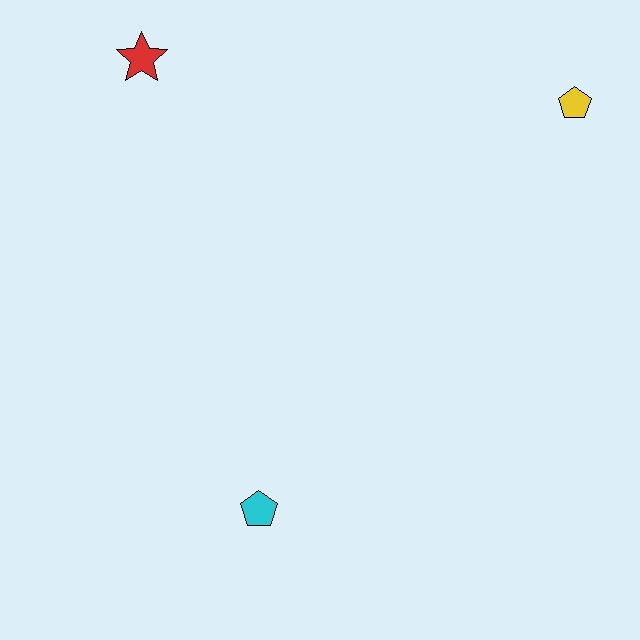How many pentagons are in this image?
There are 2 pentagons.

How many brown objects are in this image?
There are no brown objects.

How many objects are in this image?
There are 3 objects.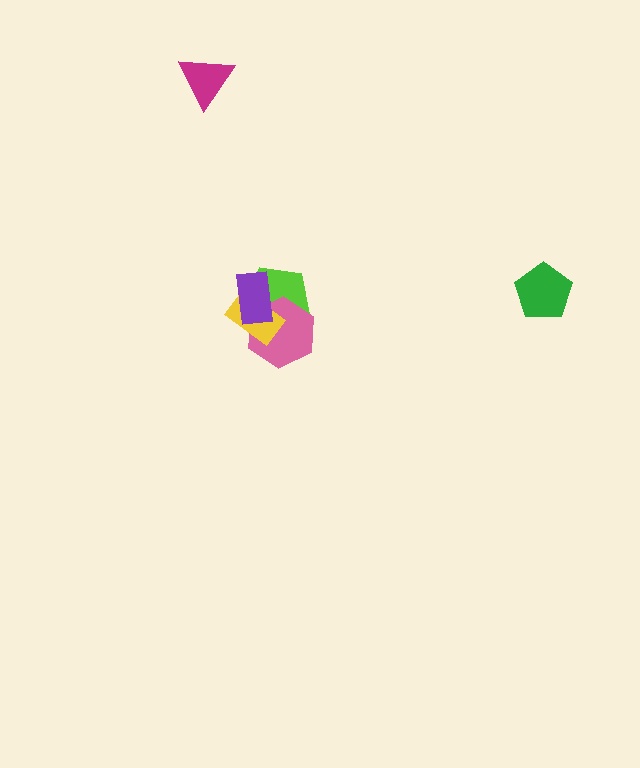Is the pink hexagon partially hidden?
Yes, it is partially covered by another shape.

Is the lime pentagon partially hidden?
Yes, it is partially covered by another shape.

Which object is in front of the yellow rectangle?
The purple rectangle is in front of the yellow rectangle.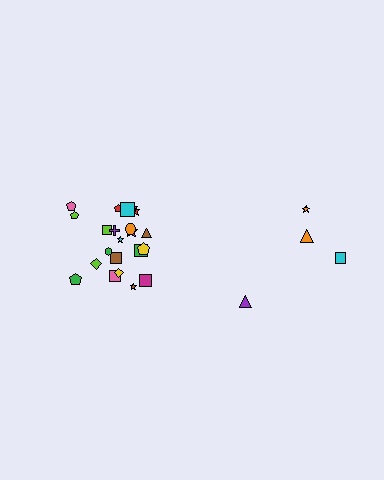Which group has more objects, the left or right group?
The left group.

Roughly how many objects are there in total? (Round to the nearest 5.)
Roughly 25 objects in total.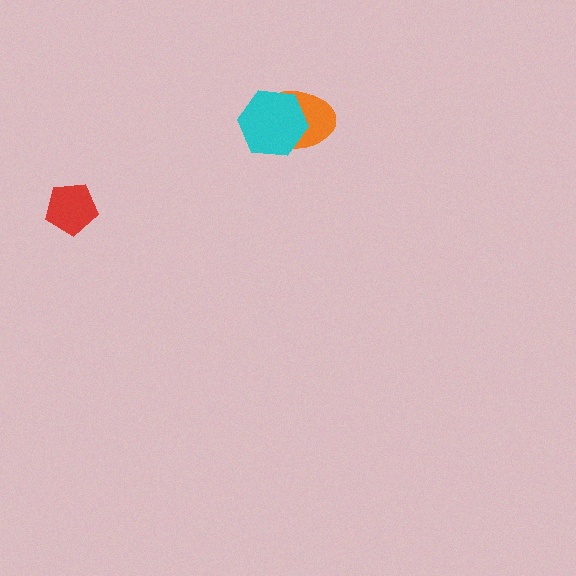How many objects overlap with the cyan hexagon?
1 object overlaps with the cyan hexagon.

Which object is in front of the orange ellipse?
The cyan hexagon is in front of the orange ellipse.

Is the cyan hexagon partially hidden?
No, no other shape covers it.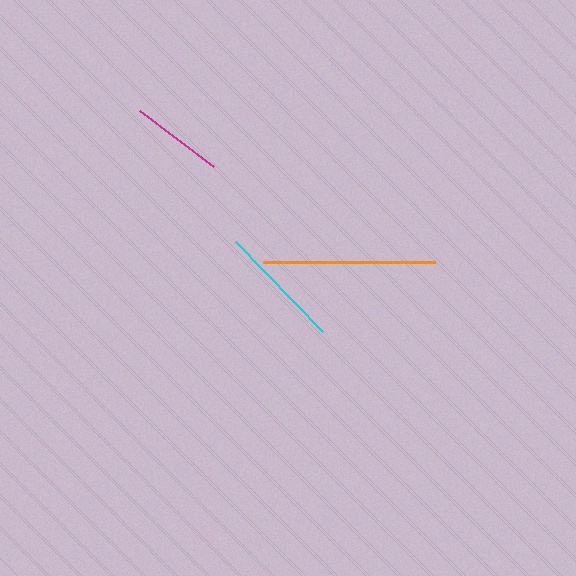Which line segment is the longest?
The orange line is the longest at approximately 171 pixels.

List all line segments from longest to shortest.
From longest to shortest: orange, cyan, magenta.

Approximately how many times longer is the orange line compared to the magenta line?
The orange line is approximately 1.8 times the length of the magenta line.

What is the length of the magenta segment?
The magenta segment is approximately 93 pixels long.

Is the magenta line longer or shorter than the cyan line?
The cyan line is longer than the magenta line.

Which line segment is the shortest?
The magenta line is the shortest at approximately 93 pixels.